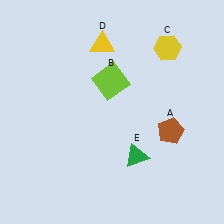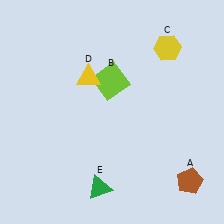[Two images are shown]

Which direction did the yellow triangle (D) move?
The yellow triangle (D) moved down.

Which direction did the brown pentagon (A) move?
The brown pentagon (A) moved down.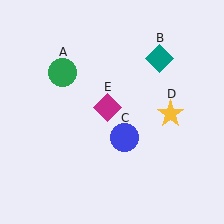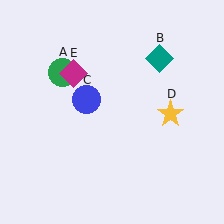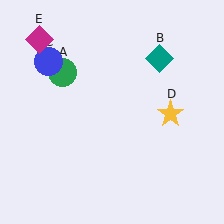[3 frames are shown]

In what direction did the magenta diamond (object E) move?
The magenta diamond (object E) moved up and to the left.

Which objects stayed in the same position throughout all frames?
Green circle (object A) and teal diamond (object B) and yellow star (object D) remained stationary.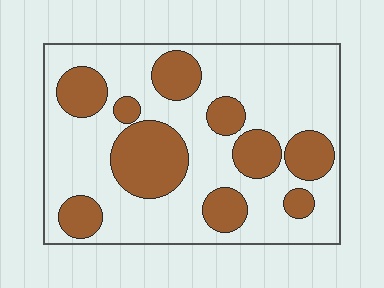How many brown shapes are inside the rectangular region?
10.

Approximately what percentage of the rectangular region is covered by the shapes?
Approximately 30%.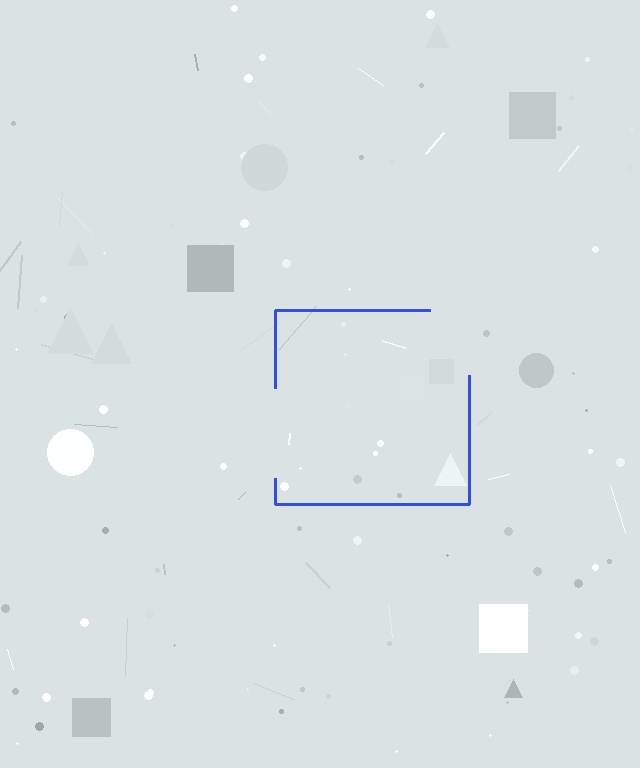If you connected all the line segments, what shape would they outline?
They would outline a square.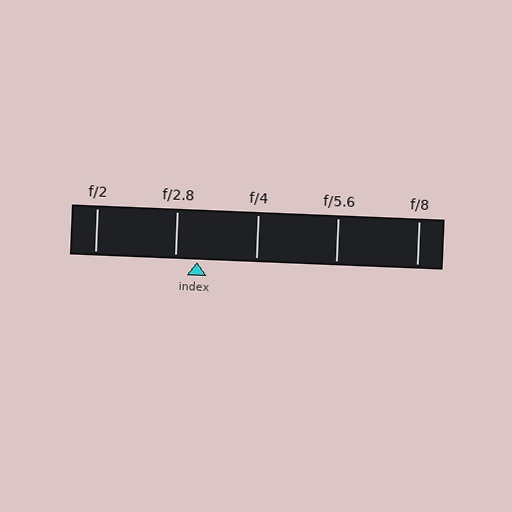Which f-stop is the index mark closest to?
The index mark is closest to f/2.8.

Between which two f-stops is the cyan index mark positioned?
The index mark is between f/2.8 and f/4.